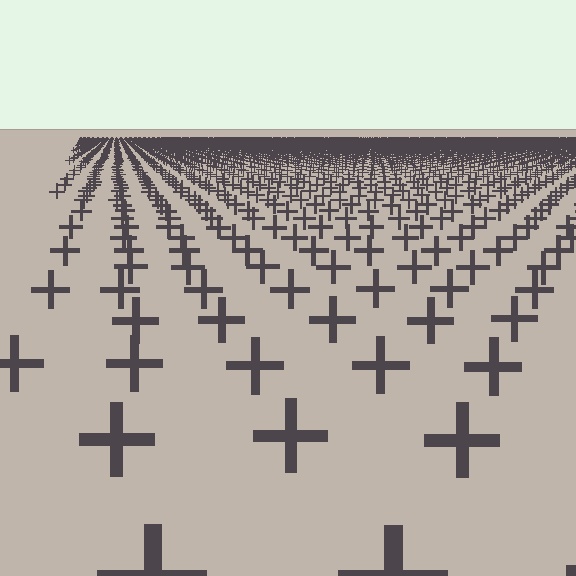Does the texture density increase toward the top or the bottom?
Density increases toward the top.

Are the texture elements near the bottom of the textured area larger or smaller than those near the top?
Larger. Near the bottom, elements are closer to the viewer and appear at a bigger on-screen size.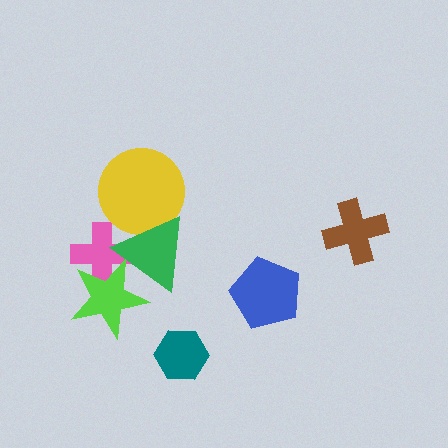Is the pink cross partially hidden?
Yes, it is partially covered by another shape.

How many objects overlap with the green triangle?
3 objects overlap with the green triangle.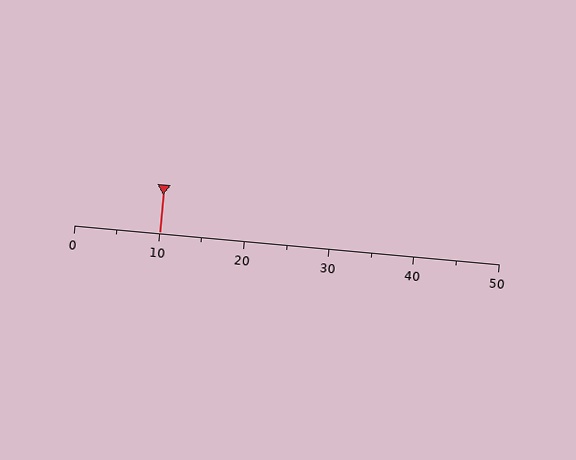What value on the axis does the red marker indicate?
The marker indicates approximately 10.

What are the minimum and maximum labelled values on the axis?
The axis runs from 0 to 50.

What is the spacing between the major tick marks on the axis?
The major ticks are spaced 10 apart.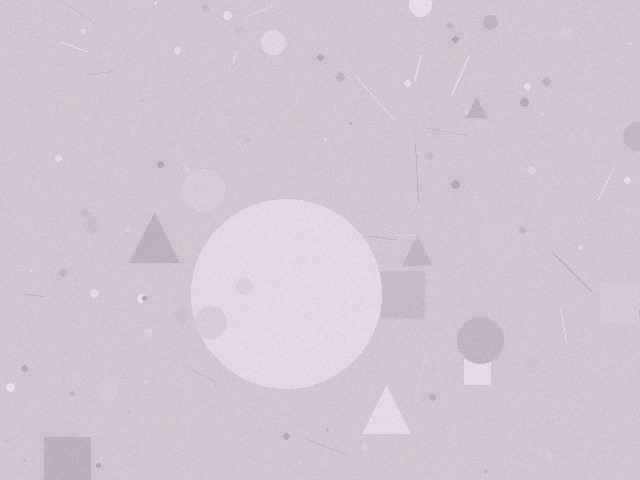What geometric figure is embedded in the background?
A circle is embedded in the background.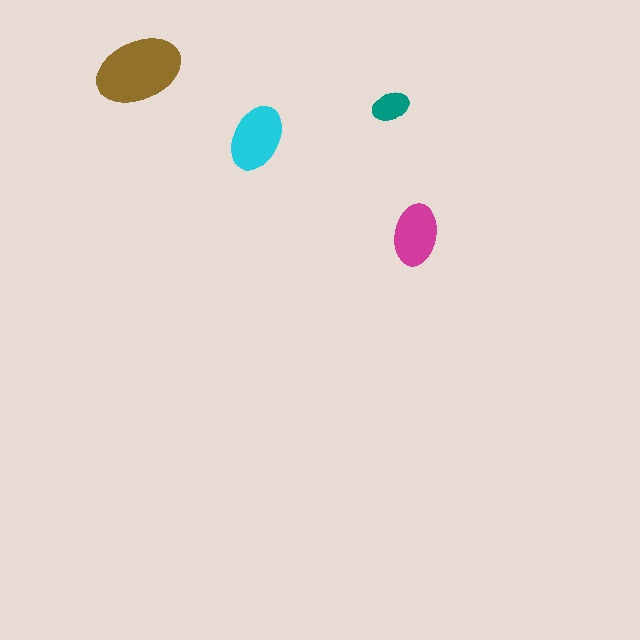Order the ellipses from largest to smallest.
the brown one, the cyan one, the magenta one, the teal one.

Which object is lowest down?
The magenta ellipse is bottommost.